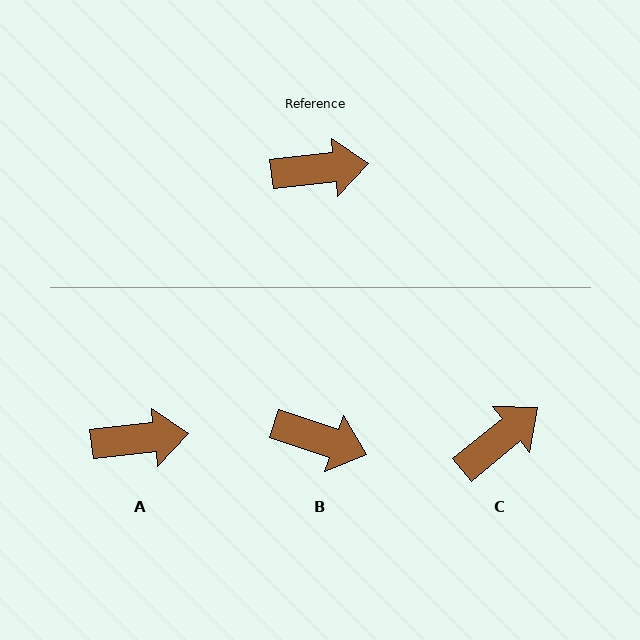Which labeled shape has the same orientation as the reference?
A.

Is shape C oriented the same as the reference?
No, it is off by about 33 degrees.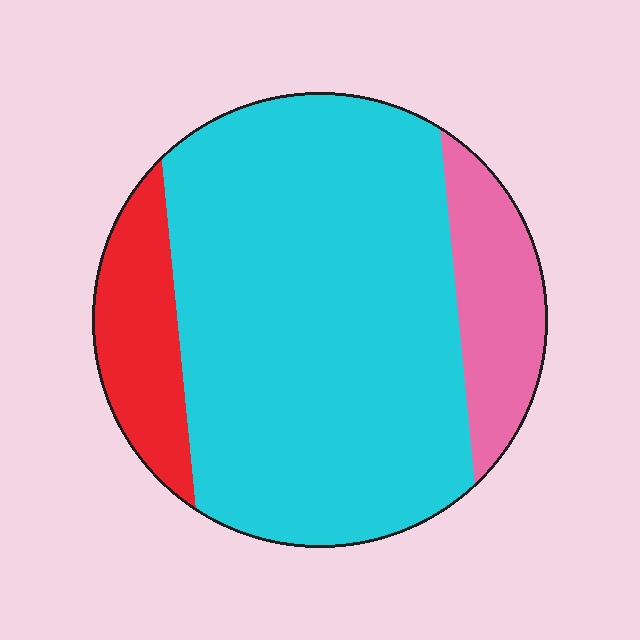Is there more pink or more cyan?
Cyan.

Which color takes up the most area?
Cyan, at roughly 75%.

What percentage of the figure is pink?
Pink covers around 15% of the figure.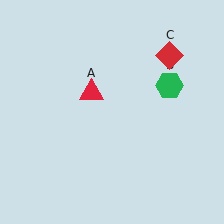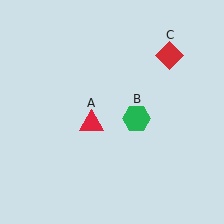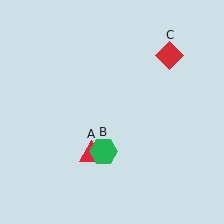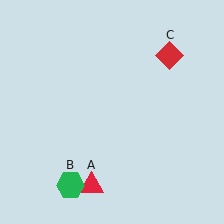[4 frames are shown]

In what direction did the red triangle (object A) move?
The red triangle (object A) moved down.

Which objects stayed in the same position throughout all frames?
Red diamond (object C) remained stationary.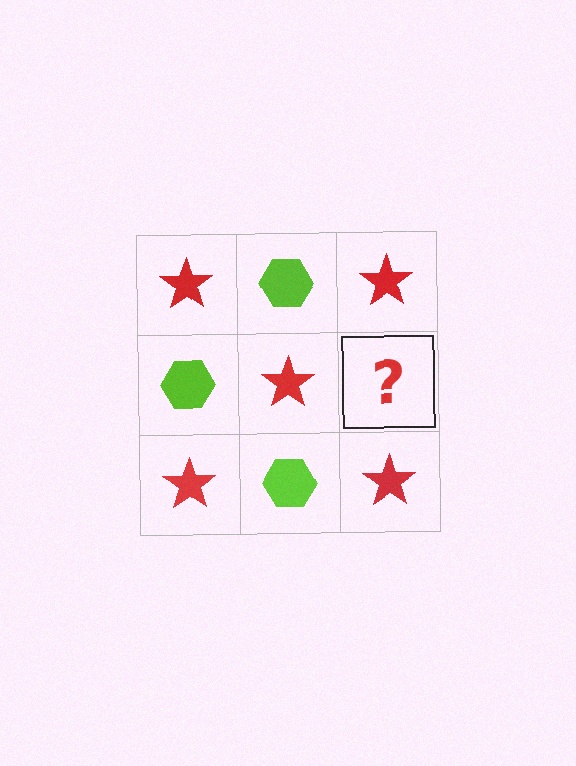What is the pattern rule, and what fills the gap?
The rule is that it alternates red star and lime hexagon in a checkerboard pattern. The gap should be filled with a lime hexagon.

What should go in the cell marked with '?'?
The missing cell should contain a lime hexagon.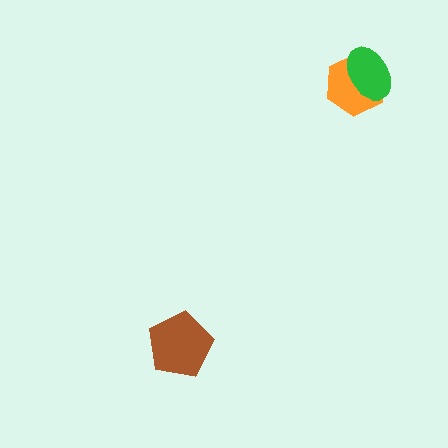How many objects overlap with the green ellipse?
1 object overlaps with the green ellipse.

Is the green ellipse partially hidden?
No, no other shape covers it.